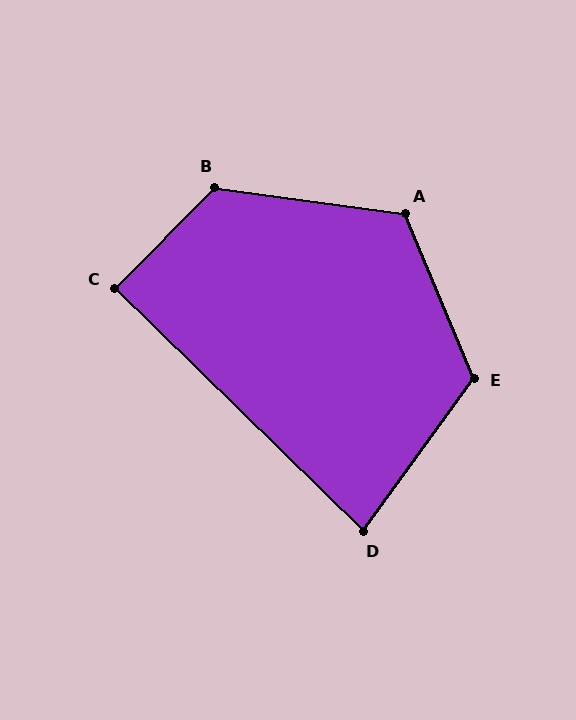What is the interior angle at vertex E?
Approximately 121 degrees (obtuse).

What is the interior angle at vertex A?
Approximately 121 degrees (obtuse).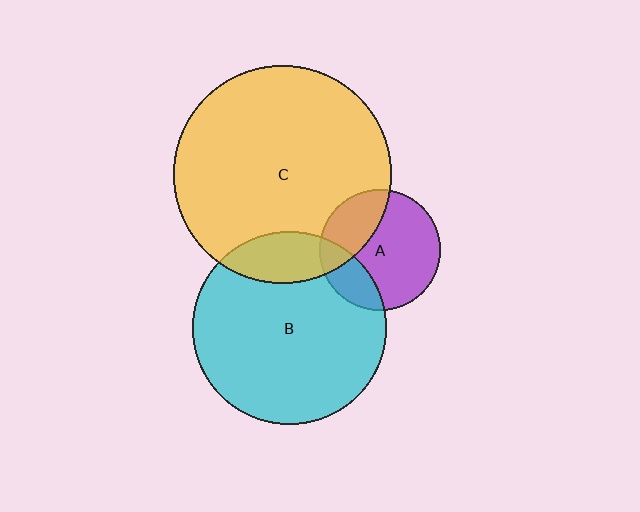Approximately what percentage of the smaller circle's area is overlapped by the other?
Approximately 15%.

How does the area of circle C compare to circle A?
Approximately 3.3 times.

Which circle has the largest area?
Circle C (yellow).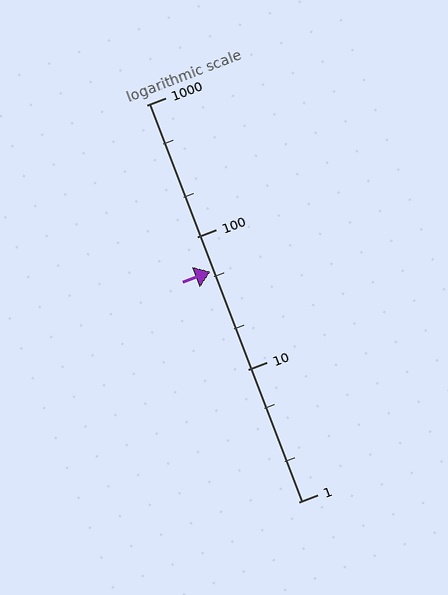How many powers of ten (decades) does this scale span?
The scale spans 3 decades, from 1 to 1000.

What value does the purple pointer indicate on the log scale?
The pointer indicates approximately 55.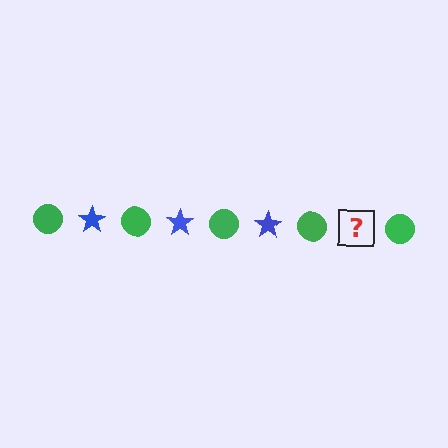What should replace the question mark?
The question mark should be replaced with a blue star.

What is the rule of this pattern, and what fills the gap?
The rule is that the pattern alternates between green circle and blue star. The gap should be filled with a blue star.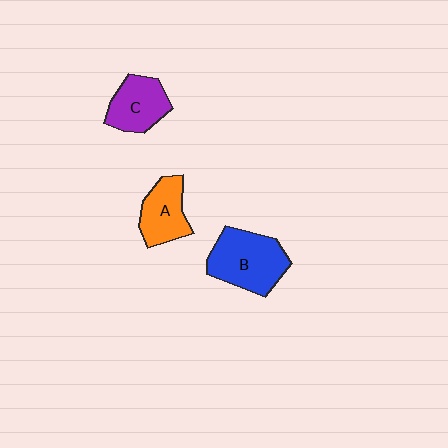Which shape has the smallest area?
Shape A (orange).